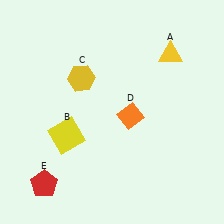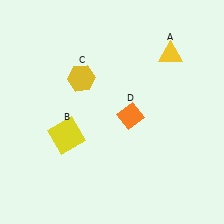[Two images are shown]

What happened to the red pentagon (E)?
The red pentagon (E) was removed in Image 2. It was in the bottom-left area of Image 1.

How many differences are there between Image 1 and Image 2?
There is 1 difference between the two images.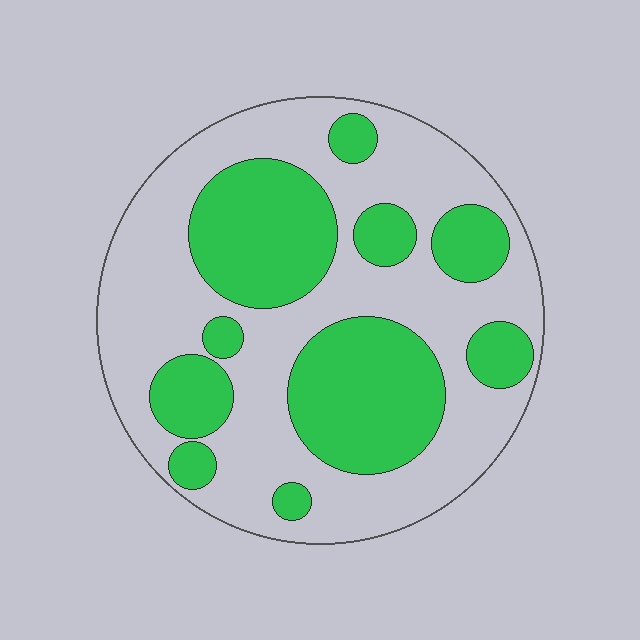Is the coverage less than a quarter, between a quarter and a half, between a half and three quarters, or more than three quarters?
Between a quarter and a half.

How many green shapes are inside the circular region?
10.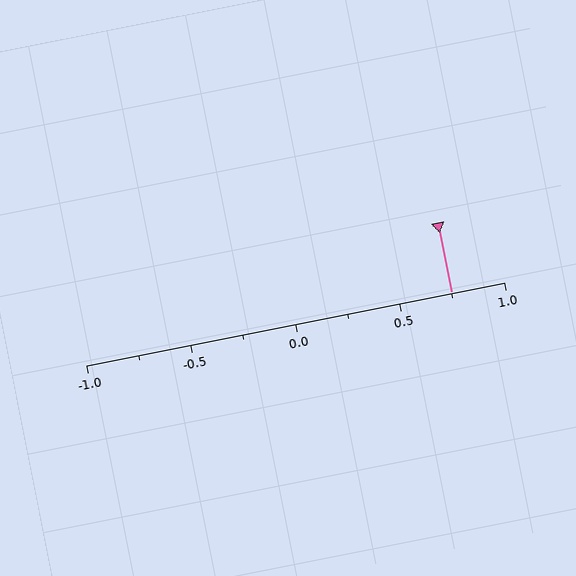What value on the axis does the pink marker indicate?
The marker indicates approximately 0.75.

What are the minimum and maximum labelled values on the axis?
The axis runs from -1.0 to 1.0.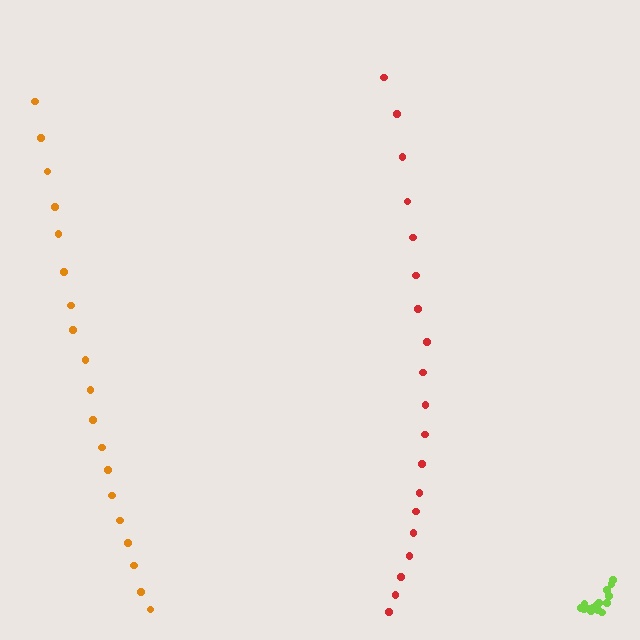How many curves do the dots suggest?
There are 3 distinct paths.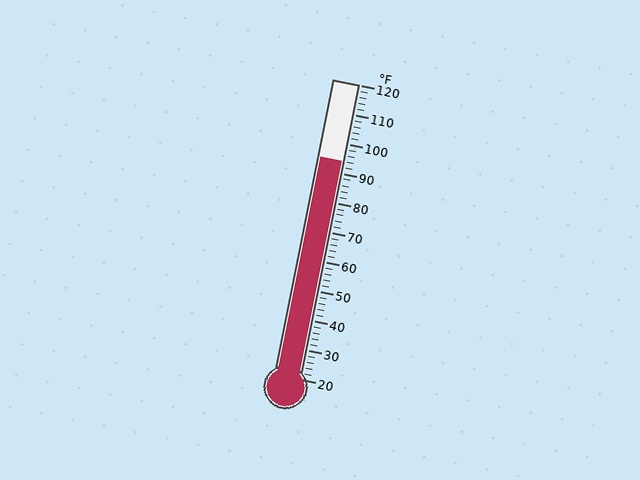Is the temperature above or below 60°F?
The temperature is above 60°F.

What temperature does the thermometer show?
The thermometer shows approximately 94°F.